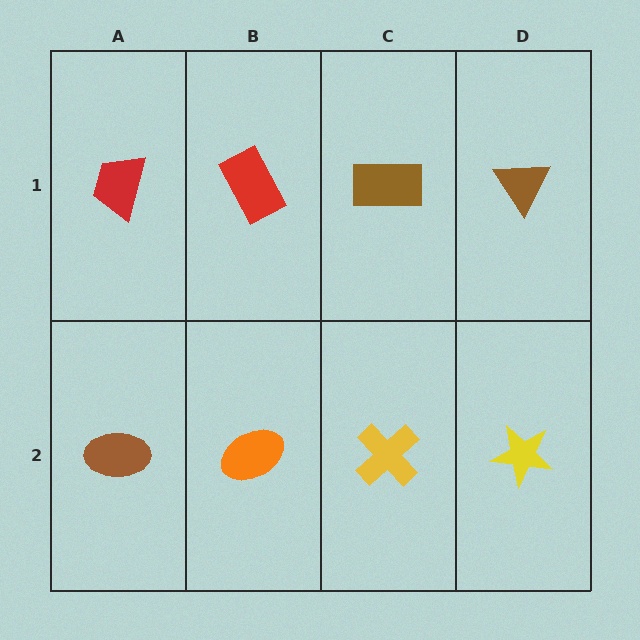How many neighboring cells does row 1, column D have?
2.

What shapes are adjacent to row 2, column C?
A brown rectangle (row 1, column C), an orange ellipse (row 2, column B), a yellow star (row 2, column D).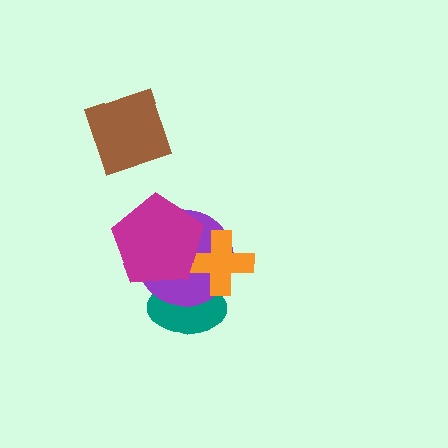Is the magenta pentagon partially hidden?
No, no other shape covers it.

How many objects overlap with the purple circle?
3 objects overlap with the purple circle.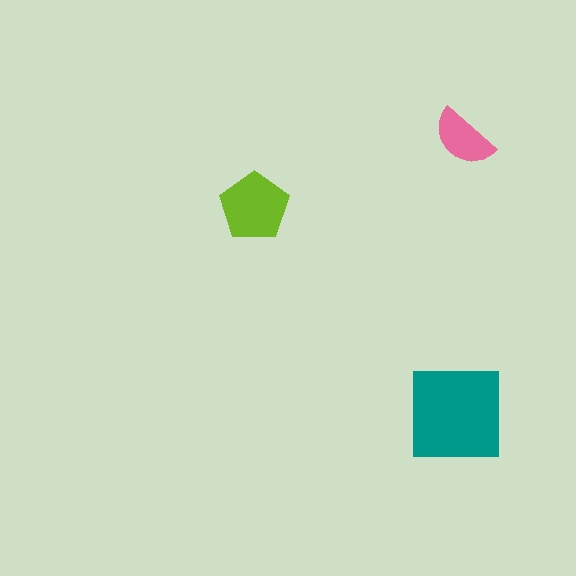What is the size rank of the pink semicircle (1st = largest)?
3rd.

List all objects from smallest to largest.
The pink semicircle, the lime pentagon, the teal square.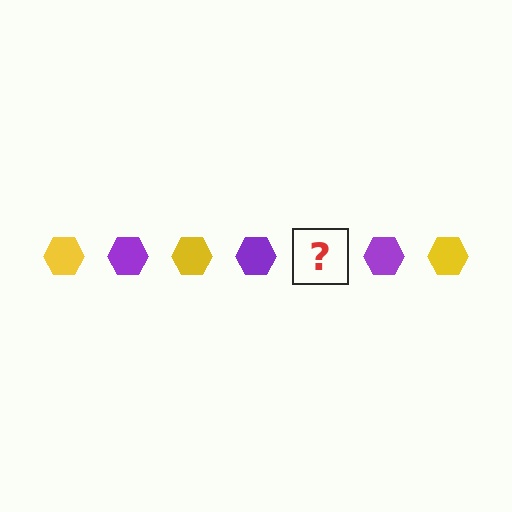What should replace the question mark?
The question mark should be replaced with a yellow hexagon.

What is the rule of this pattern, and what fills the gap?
The rule is that the pattern cycles through yellow, purple hexagons. The gap should be filled with a yellow hexagon.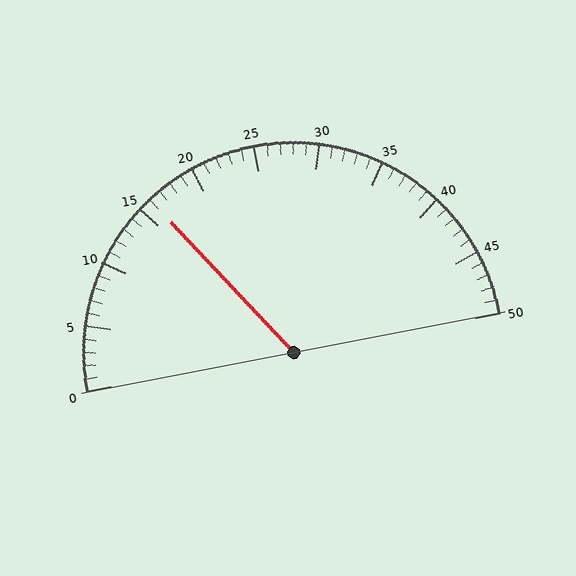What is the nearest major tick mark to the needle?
The nearest major tick mark is 15.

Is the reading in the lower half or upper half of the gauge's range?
The reading is in the lower half of the range (0 to 50).